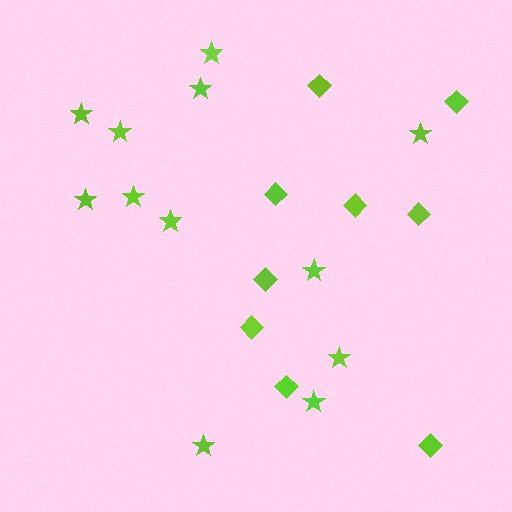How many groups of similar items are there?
There are 2 groups: one group of diamonds (9) and one group of stars (12).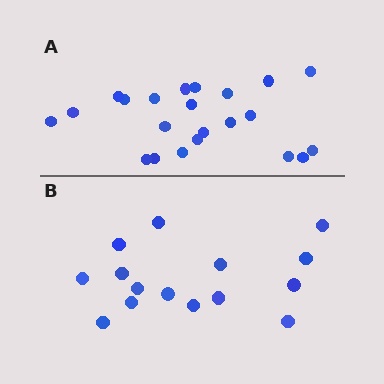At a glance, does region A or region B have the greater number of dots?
Region A (the top region) has more dots.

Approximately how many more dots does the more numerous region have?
Region A has roughly 8 or so more dots than region B.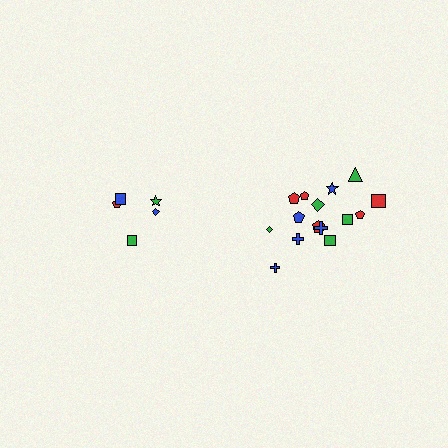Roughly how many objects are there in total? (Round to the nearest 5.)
Roughly 20 objects in total.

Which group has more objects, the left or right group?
The right group.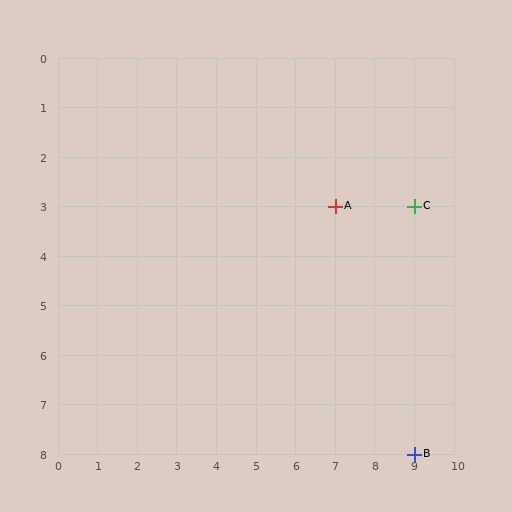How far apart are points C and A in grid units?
Points C and A are 2 columns apart.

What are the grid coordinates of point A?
Point A is at grid coordinates (7, 3).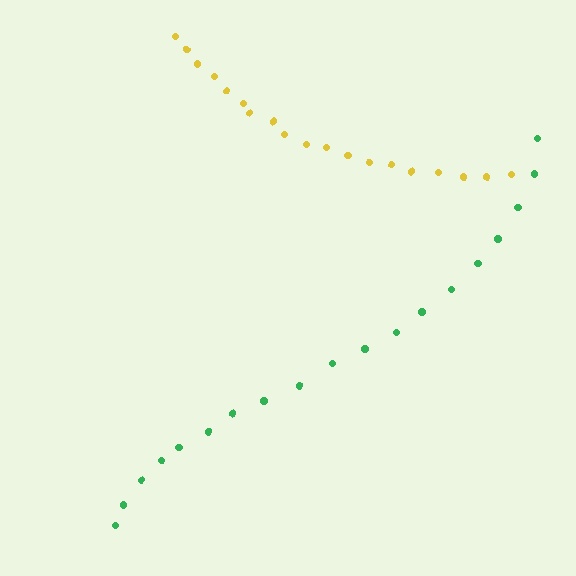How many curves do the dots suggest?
There are 2 distinct paths.